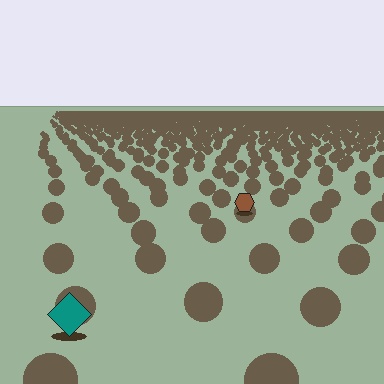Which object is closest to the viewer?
The teal diamond is closest. The texture marks near it are larger and more spread out.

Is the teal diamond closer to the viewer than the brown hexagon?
Yes. The teal diamond is closer — you can tell from the texture gradient: the ground texture is coarser near it.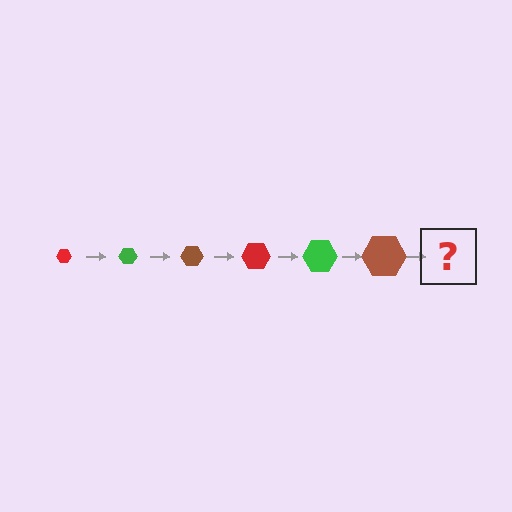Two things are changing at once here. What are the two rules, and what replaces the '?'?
The two rules are that the hexagon grows larger each step and the color cycles through red, green, and brown. The '?' should be a red hexagon, larger than the previous one.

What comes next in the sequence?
The next element should be a red hexagon, larger than the previous one.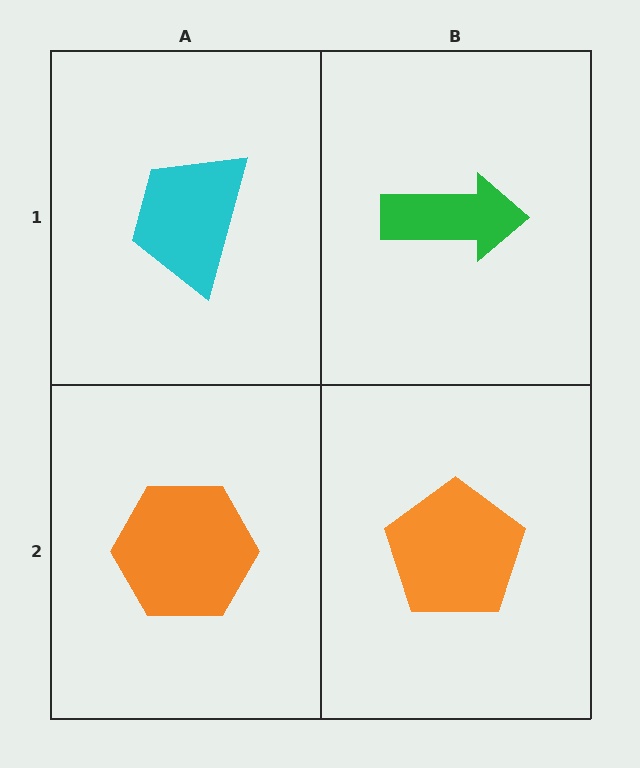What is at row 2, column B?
An orange pentagon.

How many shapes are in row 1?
2 shapes.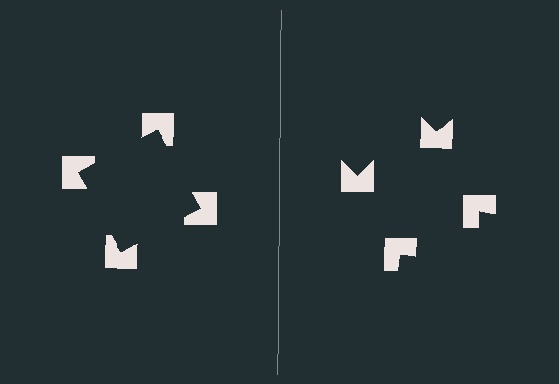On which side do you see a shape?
An illusory square appears on the left side. On the right side the wedge cuts are rotated, so no coherent shape forms.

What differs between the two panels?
The notched squares are positioned identically on both sides; only the wedge orientations differ. On the left they align to a square; on the right they are misaligned.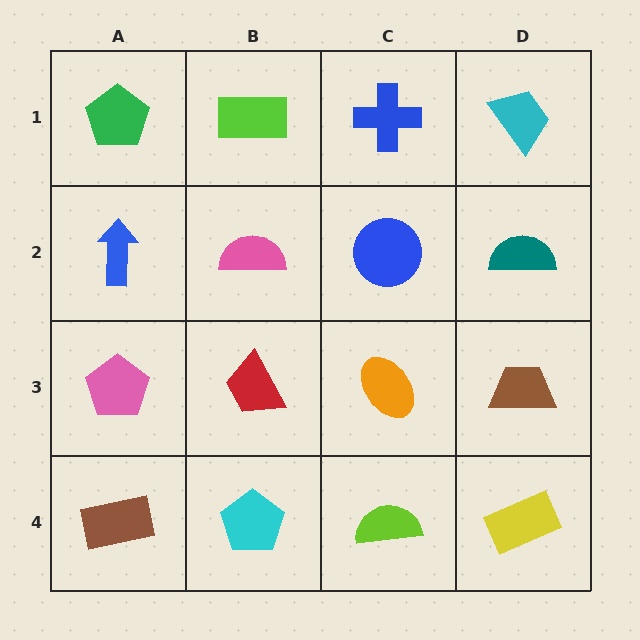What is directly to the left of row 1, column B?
A green pentagon.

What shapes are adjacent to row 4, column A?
A pink pentagon (row 3, column A), a cyan pentagon (row 4, column B).